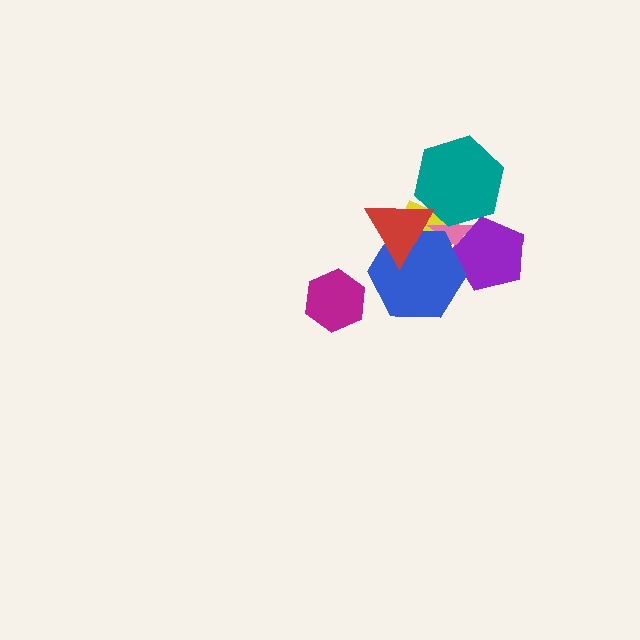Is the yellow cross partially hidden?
Yes, it is partially covered by another shape.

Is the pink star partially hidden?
Yes, it is partially covered by another shape.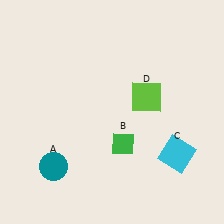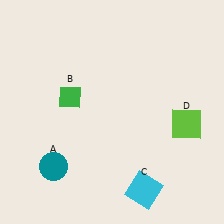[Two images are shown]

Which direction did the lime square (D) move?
The lime square (D) moved right.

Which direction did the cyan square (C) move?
The cyan square (C) moved down.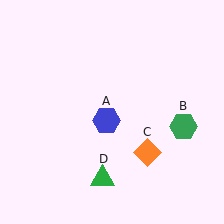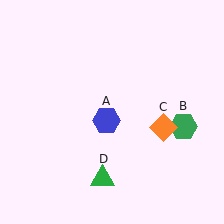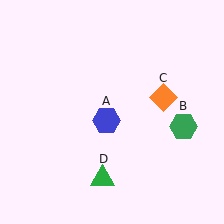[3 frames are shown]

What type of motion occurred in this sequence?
The orange diamond (object C) rotated counterclockwise around the center of the scene.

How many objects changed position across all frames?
1 object changed position: orange diamond (object C).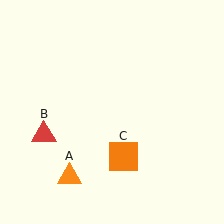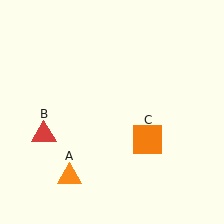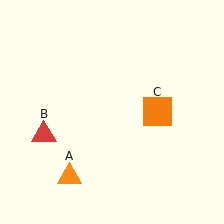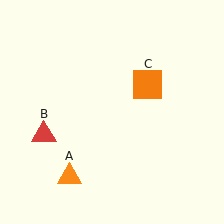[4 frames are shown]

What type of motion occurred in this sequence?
The orange square (object C) rotated counterclockwise around the center of the scene.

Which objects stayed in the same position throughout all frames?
Orange triangle (object A) and red triangle (object B) remained stationary.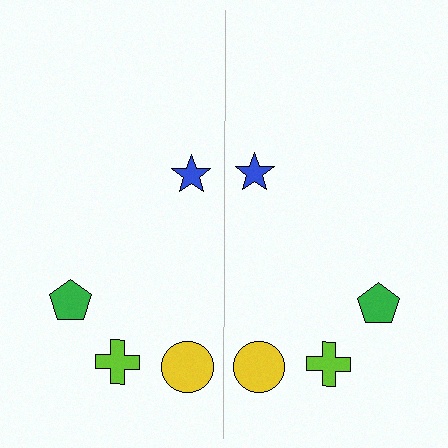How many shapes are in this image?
There are 8 shapes in this image.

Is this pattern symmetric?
Yes, this pattern has bilateral (reflection) symmetry.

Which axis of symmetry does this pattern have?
The pattern has a vertical axis of symmetry running through the center of the image.